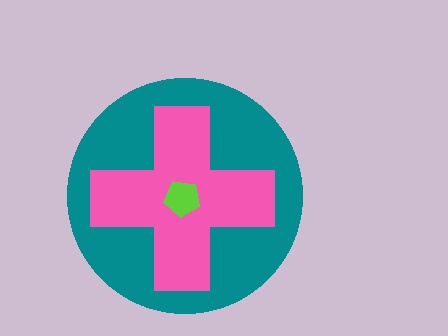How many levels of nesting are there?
3.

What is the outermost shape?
The teal circle.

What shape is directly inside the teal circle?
The pink cross.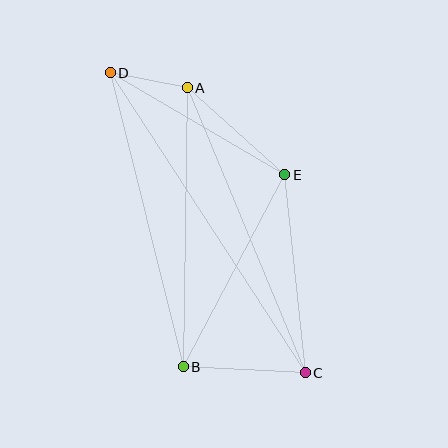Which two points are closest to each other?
Points A and D are closest to each other.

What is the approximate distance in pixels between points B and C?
The distance between B and C is approximately 122 pixels.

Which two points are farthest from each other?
Points C and D are farthest from each other.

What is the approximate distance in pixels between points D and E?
The distance between D and E is approximately 202 pixels.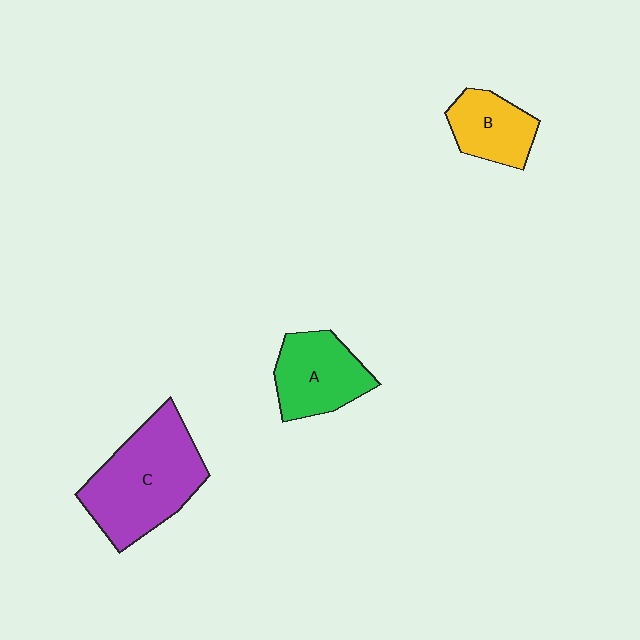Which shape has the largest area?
Shape C (purple).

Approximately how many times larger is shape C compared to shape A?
Approximately 1.6 times.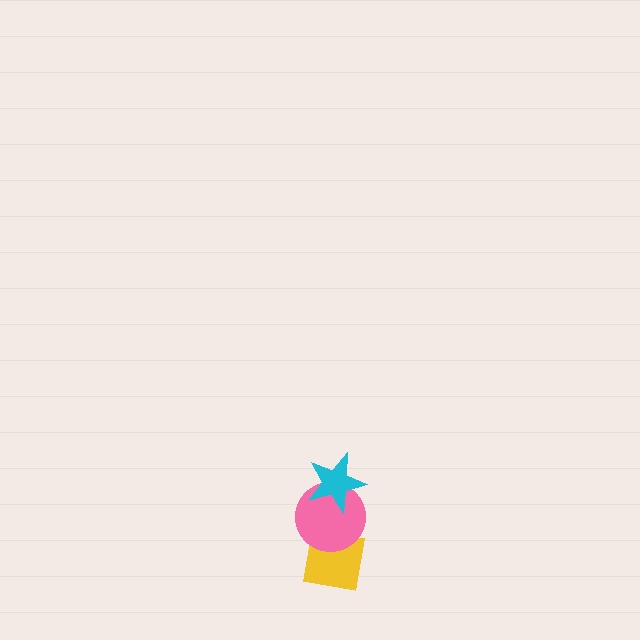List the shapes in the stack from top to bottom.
From top to bottom: the cyan star, the pink circle, the yellow square.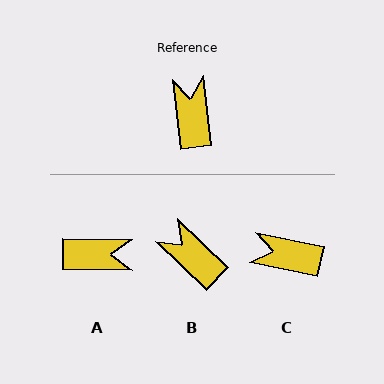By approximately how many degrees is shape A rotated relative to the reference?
Approximately 97 degrees clockwise.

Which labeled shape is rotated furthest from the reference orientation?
A, about 97 degrees away.